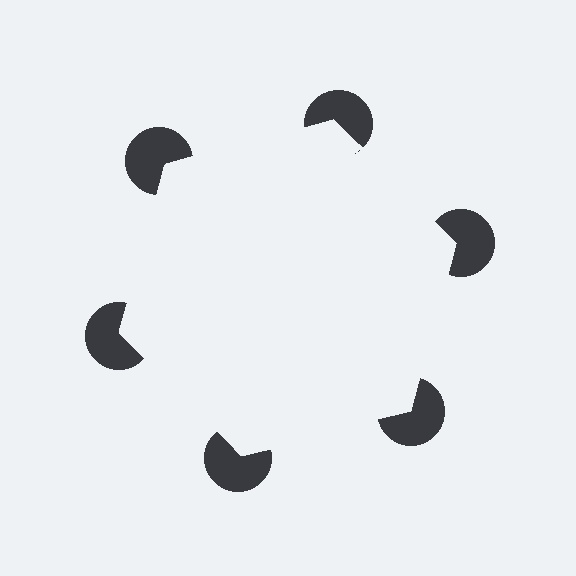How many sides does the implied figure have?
6 sides.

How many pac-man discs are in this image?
There are 6 — one at each vertex of the illusory hexagon.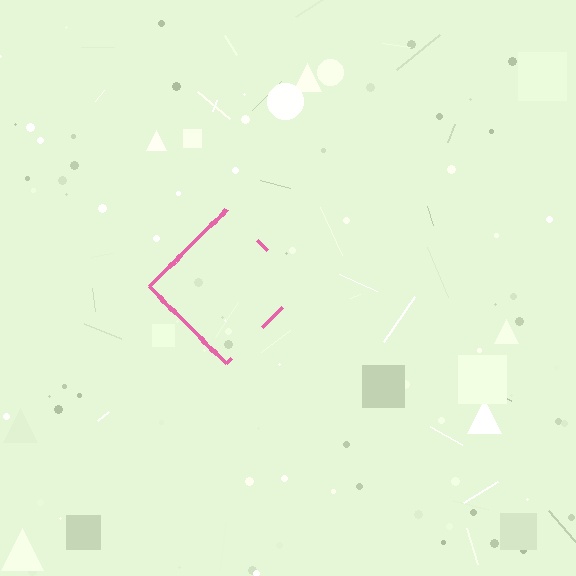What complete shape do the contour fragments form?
The contour fragments form a diamond.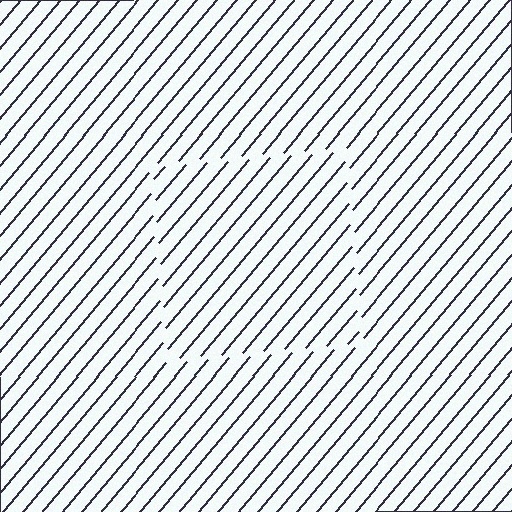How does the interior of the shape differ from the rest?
The interior of the shape contains the same grating, shifted by half a period — the contour is defined by the phase discontinuity where line-ends from the inner and outer gratings abut.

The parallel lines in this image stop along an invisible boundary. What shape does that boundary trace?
An illusory square. The interior of the shape contains the same grating, shifted by half a period — the contour is defined by the phase discontinuity where line-ends from the inner and outer gratings abut.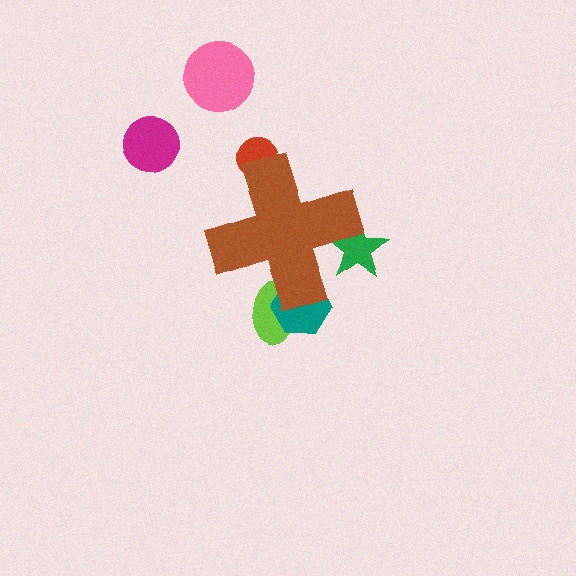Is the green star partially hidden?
Yes, the green star is partially hidden behind the brown cross.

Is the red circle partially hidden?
Yes, the red circle is partially hidden behind the brown cross.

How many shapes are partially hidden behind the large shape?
4 shapes are partially hidden.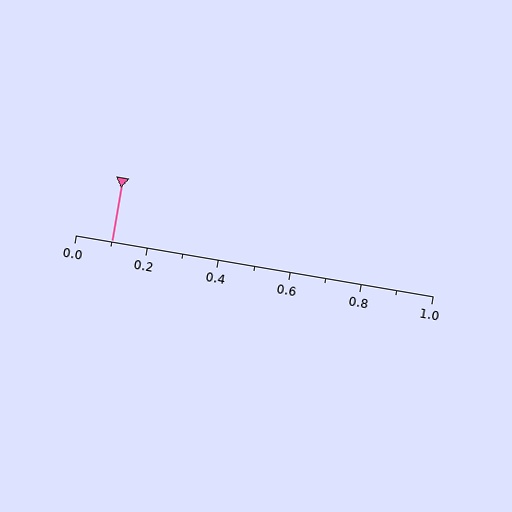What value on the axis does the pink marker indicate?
The marker indicates approximately 0.1.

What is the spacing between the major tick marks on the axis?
The major ticks are spaced 0.2 apart.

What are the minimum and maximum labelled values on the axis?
The axis runs from 0.0 to 1.0.